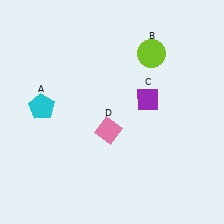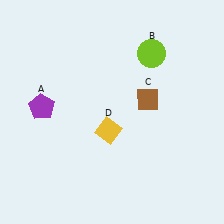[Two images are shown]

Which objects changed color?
A changed from cyan to purple. C changed from purple to brown. D changed from pink to yellow.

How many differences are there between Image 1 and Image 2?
There are 3 differences between the two images.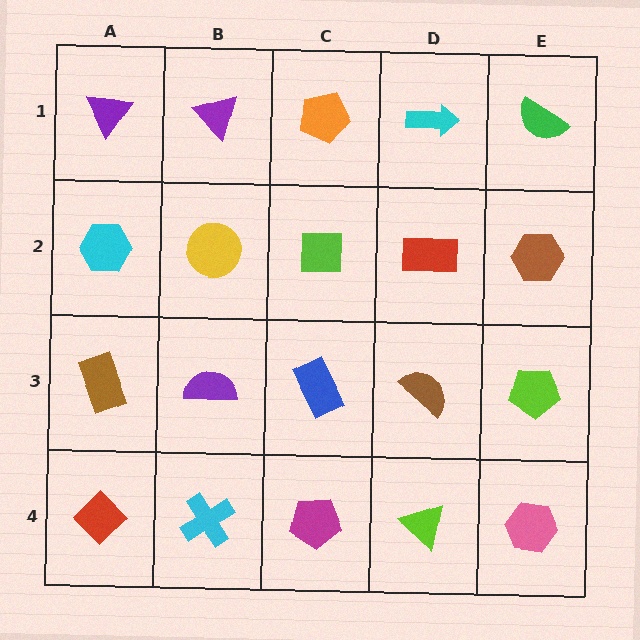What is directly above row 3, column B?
A yellow circle.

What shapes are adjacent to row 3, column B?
A yellow circle (row 2, column B), a cyan cross (row 4, column B), a brown rectangle (row 3, column A), a blue rectangle (row 3, column C).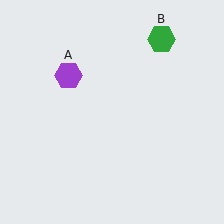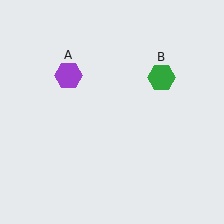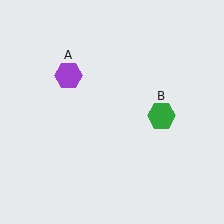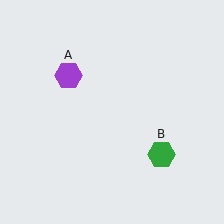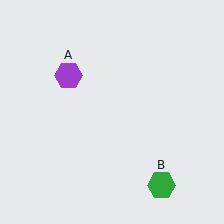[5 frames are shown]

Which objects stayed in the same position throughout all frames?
Purple hexagon (object A) remained stationary.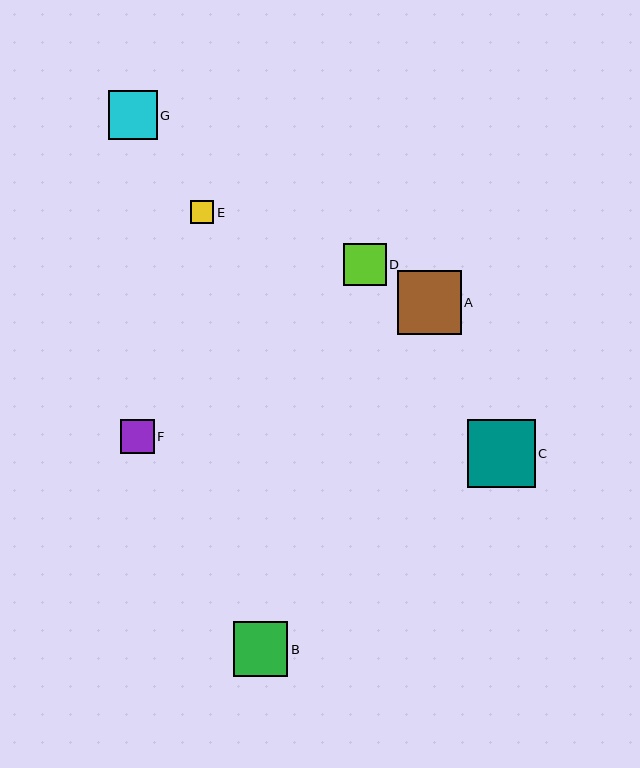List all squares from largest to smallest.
From largest to smallest: C, A, B, G, D, F, E.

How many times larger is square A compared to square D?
Square A is approximately 1.5 times the size of square D.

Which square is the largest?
Square C is the largest with a size of approximately 68 pixels.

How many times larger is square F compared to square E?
Square F is approximately 1.5 times the size of square E.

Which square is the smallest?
Square E is the smallest with a size of approximately 23 pixels.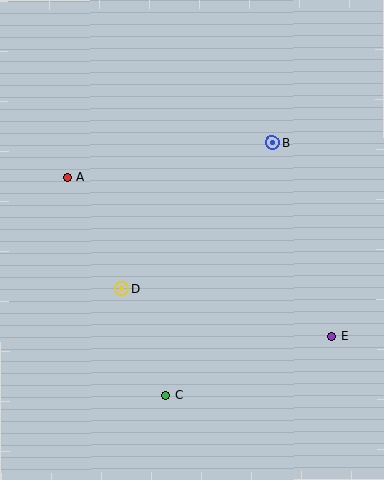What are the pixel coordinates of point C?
Point C is at (165, 395).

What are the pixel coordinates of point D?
Point D is at (122, 289).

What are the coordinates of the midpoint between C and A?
The midpoint between C and A is at (116, 286).